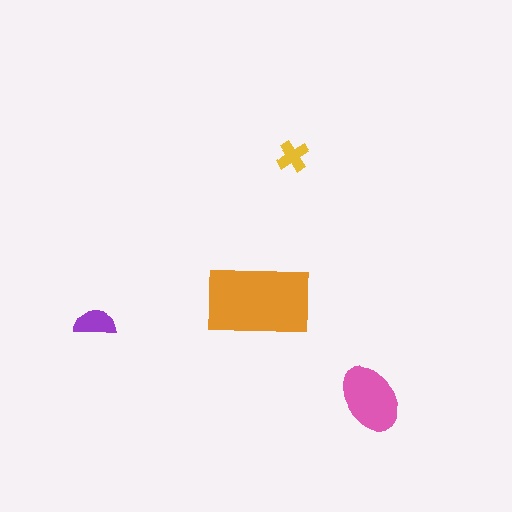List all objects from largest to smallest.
The orange rectangle, the pink ellipse, the purple semicircle, the yellow cross.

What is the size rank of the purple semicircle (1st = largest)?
3rd.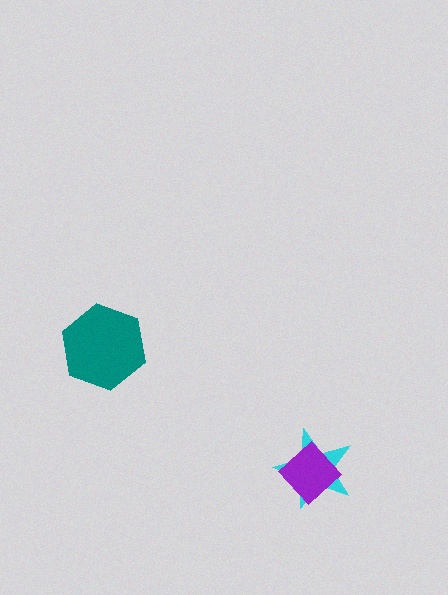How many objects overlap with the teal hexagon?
0 objects overlap with the teal hexagon.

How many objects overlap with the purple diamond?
1 object overlaps with the purple diamond.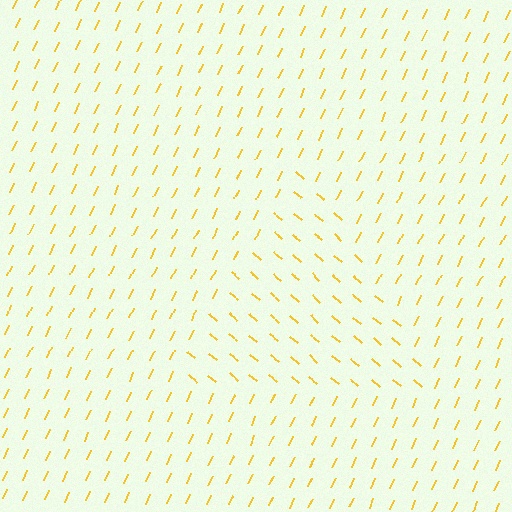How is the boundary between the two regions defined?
The boundary is defined purely by a change in line orientation (approximately 75 degrees difference). All lines are the same color and thickness.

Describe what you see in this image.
The image is filled with small yellow line segments. A triangle region in the image has lines oriented differently from the surrounding lines, creating a visible texture boundary.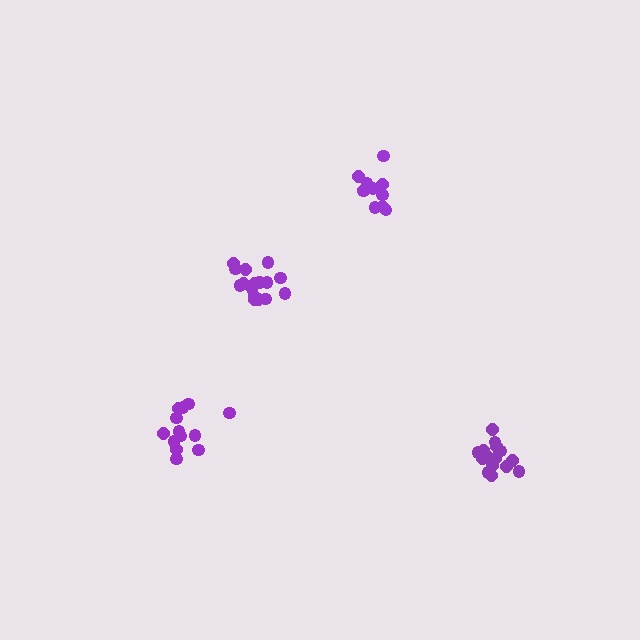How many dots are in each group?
Group 1: 16 dots, Group 2: 13 dots, Group 3: 15 dots, Group 4: 11 dots (55 total).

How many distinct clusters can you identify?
There are 4 distinct clusters.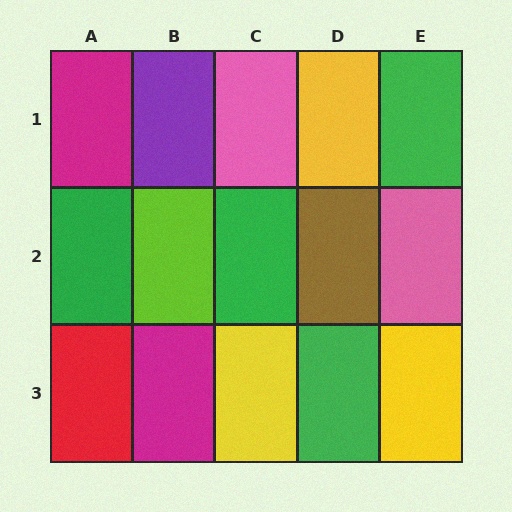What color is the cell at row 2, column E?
Pink.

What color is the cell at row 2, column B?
Lime.